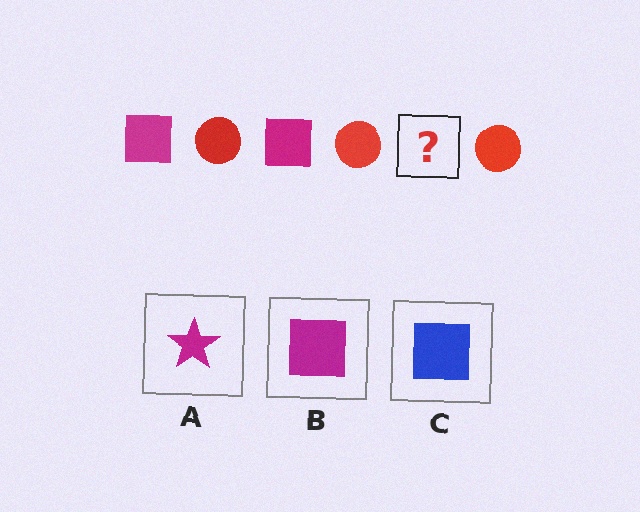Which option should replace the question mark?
Option B.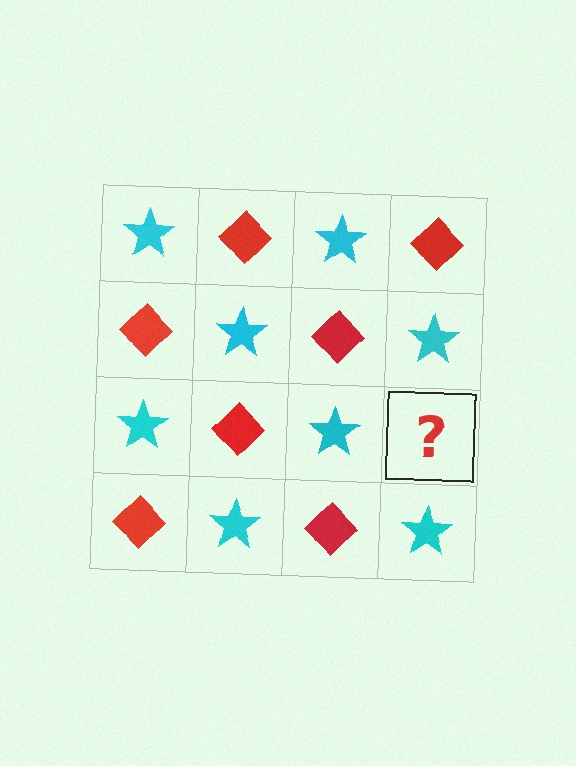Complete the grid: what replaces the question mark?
The question mark should be replaced with a red diamond.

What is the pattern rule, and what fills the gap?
The rule is that it alternates cyan star and red diamond in a checkerboard pattern. The gap should be filled with a red diamond.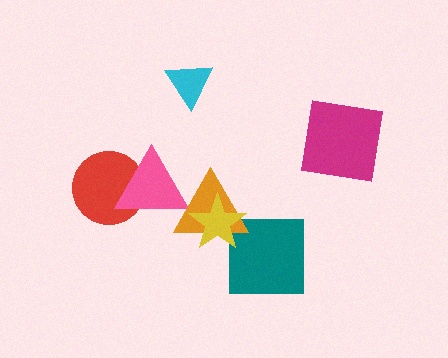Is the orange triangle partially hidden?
Yes, it is partially covered by another shape.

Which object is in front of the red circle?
The pink triangle is in front of the red circle.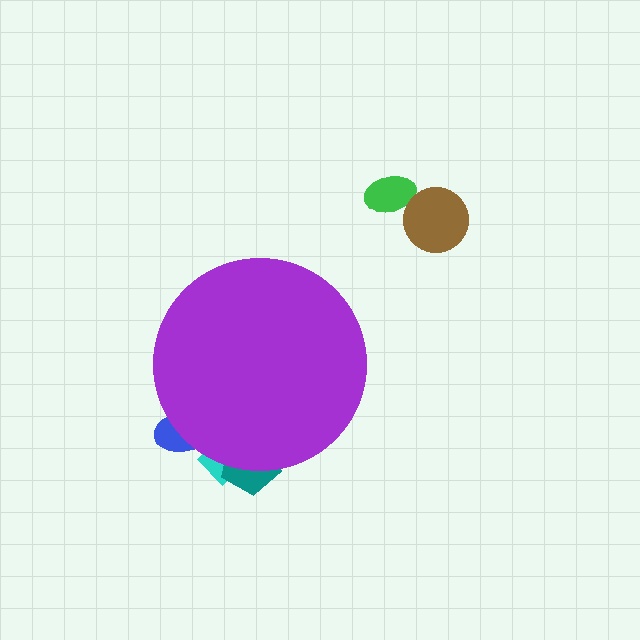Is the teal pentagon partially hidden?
Yes, the teal pentagon is partially hidden behind the purple circle.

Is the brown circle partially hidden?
No, the brown circle is fully visible.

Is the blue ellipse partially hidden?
Yes, the blue ellipse is partially hidden behind the purple circle.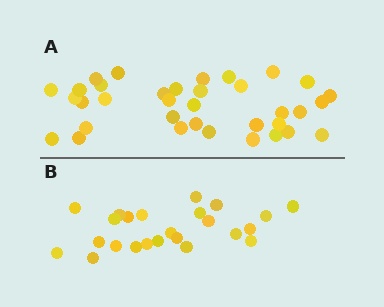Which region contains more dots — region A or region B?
Region A (the top region) has more dots.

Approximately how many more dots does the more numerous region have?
Region A has roughly 12 or so more dots than region B.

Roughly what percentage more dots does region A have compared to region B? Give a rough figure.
About 45% more.